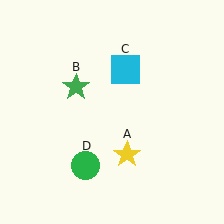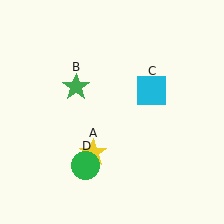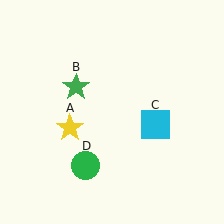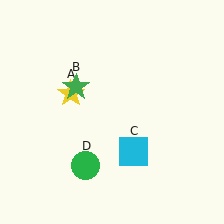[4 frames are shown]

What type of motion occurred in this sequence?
The yellow star (object A), cyan square (object C) rotated clockwise around the center of the scene.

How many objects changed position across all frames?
2 objects changed position: yellow star (object A), cyan square (object C).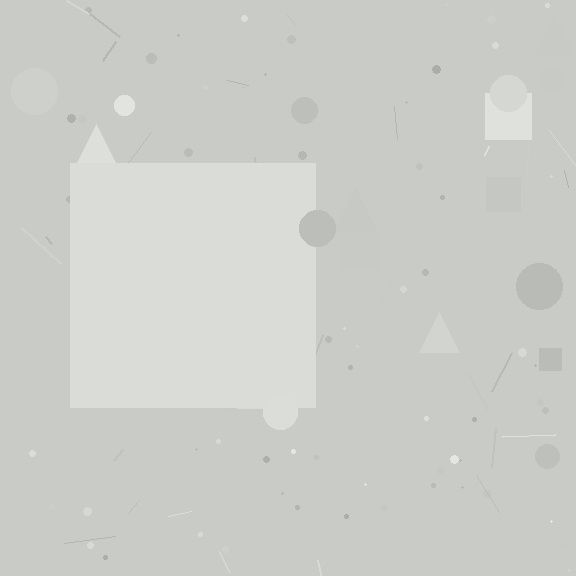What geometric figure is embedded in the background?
A square is embedded in the background.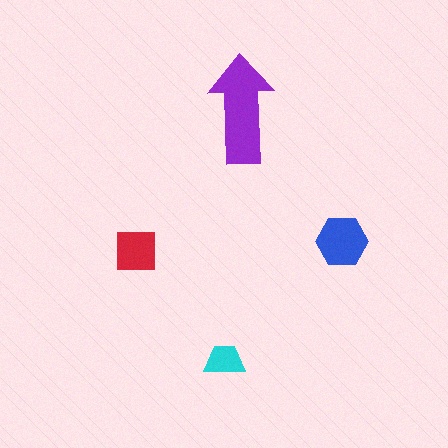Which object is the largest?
The purple arrow.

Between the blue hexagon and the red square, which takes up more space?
The blue hexagon.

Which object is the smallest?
The cyan trapezoid.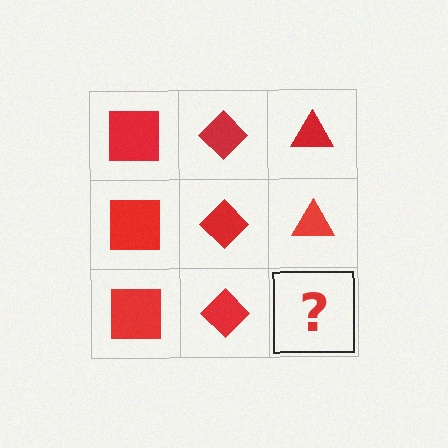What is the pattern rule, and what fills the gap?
The rule is that each column has a consistent shape. The gap should be filled with a red triangle.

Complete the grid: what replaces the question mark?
The question mark should be replaced with a red triangle.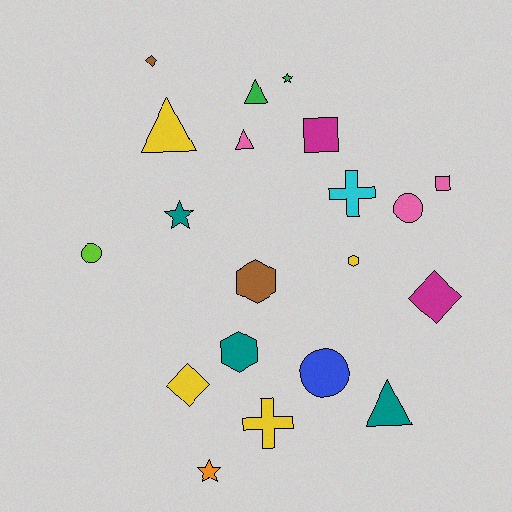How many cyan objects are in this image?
There is 1 cyan object.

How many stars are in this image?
There are 3 stars.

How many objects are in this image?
There are 20 objects.